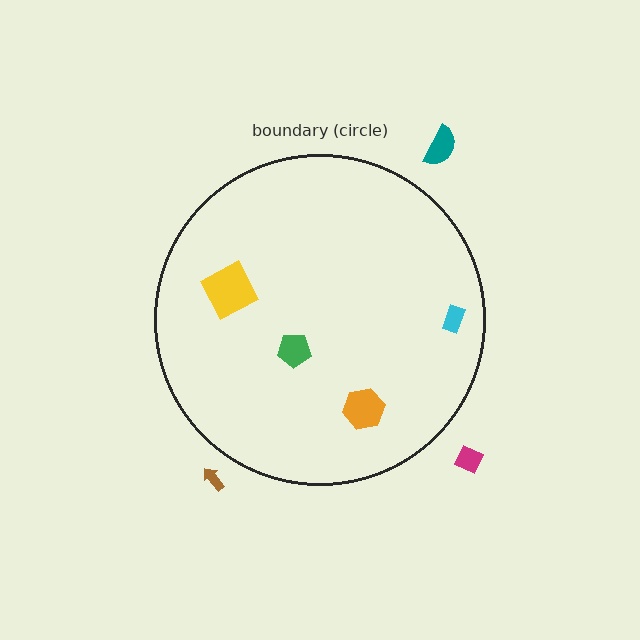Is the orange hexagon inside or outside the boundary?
Inside.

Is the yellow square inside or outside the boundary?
Inside.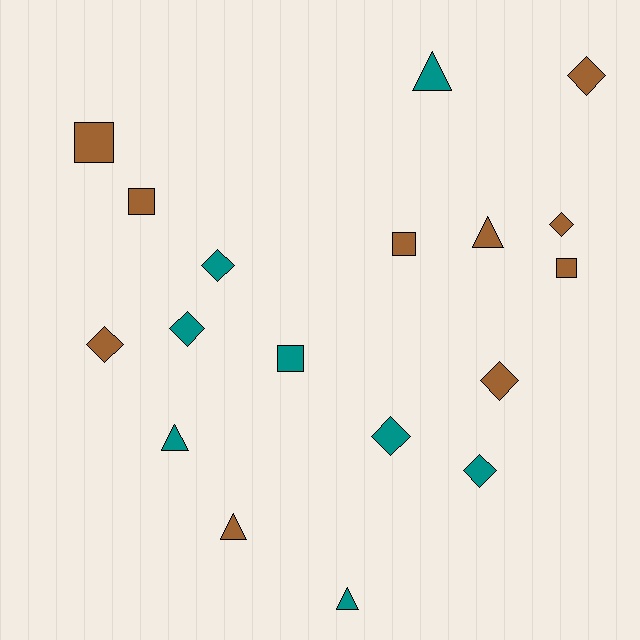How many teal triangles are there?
There are 3 teal triangles.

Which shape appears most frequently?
Diamond, with 8 objects.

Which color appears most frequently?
Brown, with 10 objects.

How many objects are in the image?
There are 18 objects.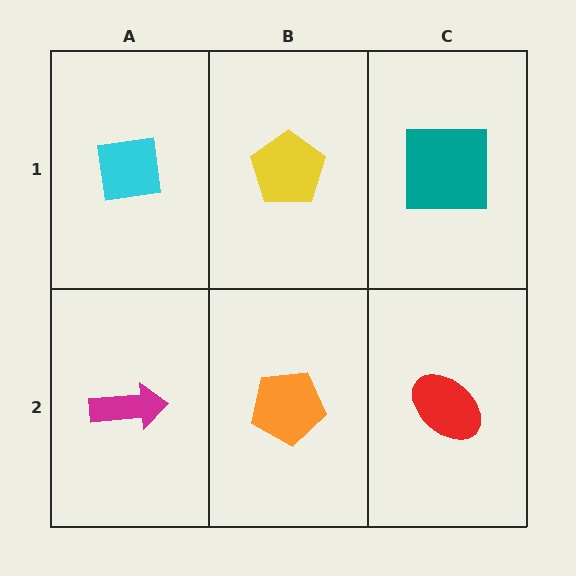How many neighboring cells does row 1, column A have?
2.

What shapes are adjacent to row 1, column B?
An orange pentagon (row 2, column B), a cyan square (row 1, column A), a teal square (row 1, column C).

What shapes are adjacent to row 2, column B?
A yellow pentagon (row 1, column B), a magenta arrow (row 2, column A), a red ellipse (row 2, column C).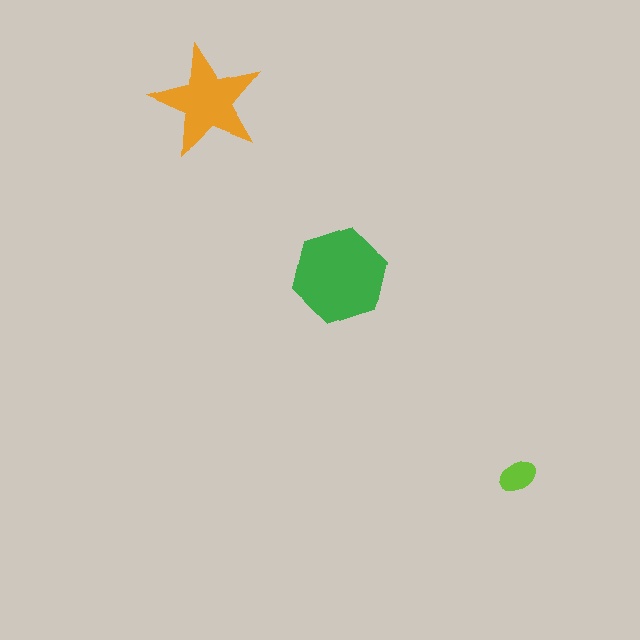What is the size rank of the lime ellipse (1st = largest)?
3rd.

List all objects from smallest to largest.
The lime ellipse, the orange star, the green hexagon.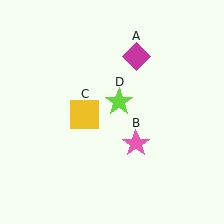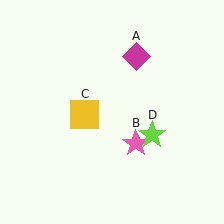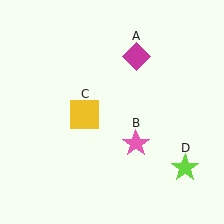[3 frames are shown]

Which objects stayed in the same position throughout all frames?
Magenta diamond (object A) and pink star (object B) and yellow square (object C) remained stationary.